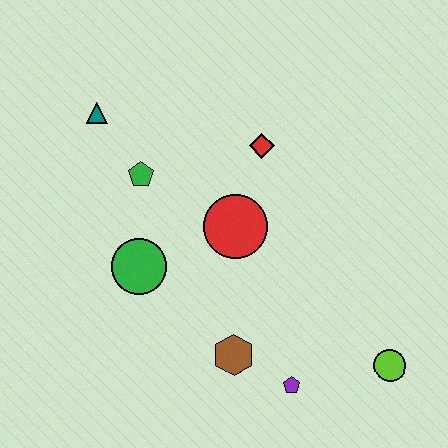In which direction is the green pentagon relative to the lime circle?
The green pentagon is to the left of the lime circle.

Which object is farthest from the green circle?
The lime circle is farthest from the green circle.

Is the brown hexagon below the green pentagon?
Yes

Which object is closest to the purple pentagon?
The brown hexagon is closest to the purple pentagon.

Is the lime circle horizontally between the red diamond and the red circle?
No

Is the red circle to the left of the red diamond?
Yes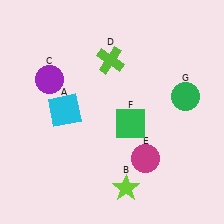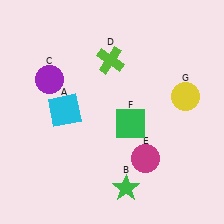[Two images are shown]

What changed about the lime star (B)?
In Image 1, B is lime. In Image 2, it changed to green.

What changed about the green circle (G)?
In Image 1, G is green. In Image 2, it changed to yellow.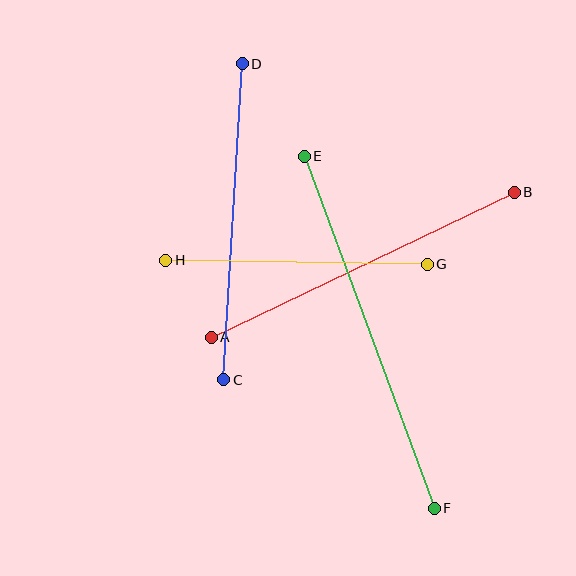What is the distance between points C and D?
The distance is approximately 317 pixels.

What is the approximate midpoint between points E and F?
The midpoint is at approximately (369, 332) pixels.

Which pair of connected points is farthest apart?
Points E and F are farthest apart.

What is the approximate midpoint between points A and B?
The midpoint is at approximately (363, 265) pixels.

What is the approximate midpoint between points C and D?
The midpoint is at approximately (233, 222) pixels.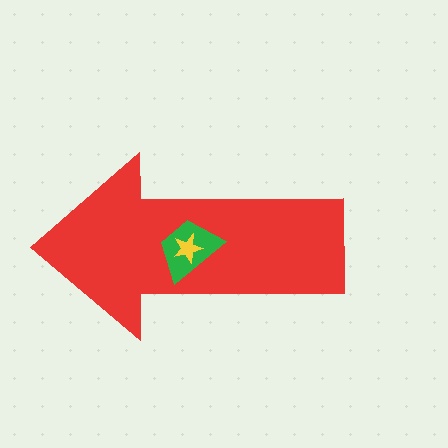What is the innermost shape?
The yellow star.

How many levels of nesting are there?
3.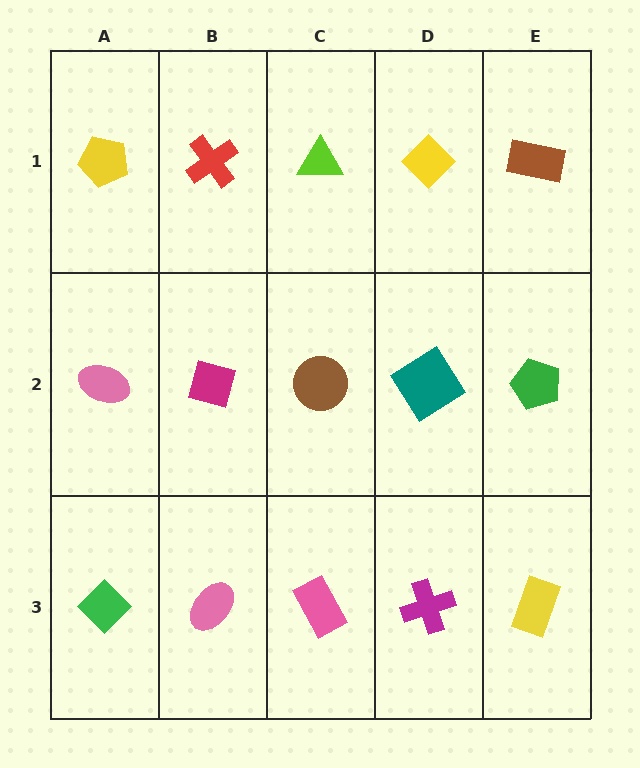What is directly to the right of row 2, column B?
A brown circle.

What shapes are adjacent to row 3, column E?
A green pentagon (row 2, column E), a magenta cross (row 3, column D).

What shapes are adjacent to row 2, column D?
A yellow diamond (row 1, column D), a magenta cross (row 3, column D), a brown circle (row 2, column C), a green pentagon (row 2, column E).